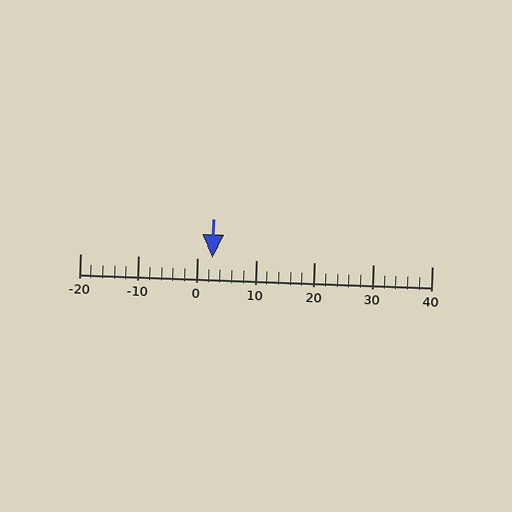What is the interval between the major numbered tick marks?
The major tick marks are spaced 10 units apart.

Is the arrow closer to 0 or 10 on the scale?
The arrow is closer to 0.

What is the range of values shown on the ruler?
The ruler shows values from -20 to 40.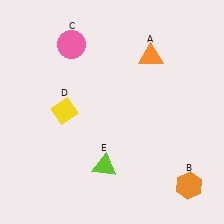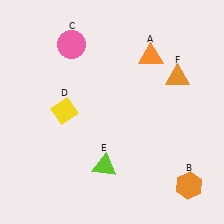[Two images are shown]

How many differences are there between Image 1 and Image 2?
There is 1 difference between the two images.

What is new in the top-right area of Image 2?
An orange triangle (F) was added in the top-right area of Image 2.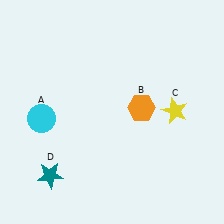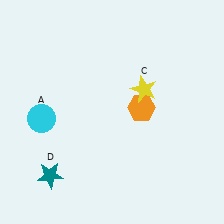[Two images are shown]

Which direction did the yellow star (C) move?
The yellow star (C) moved left.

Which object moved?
The yellow star (C) moved left.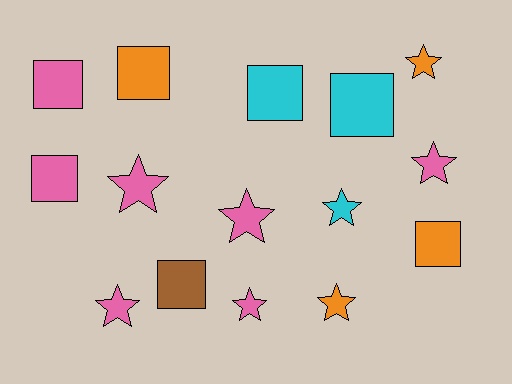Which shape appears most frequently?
Star, with 8 objects.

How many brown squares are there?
There is 1 brown square.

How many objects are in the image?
There are 15 objects.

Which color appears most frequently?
Pink, with 7 objects.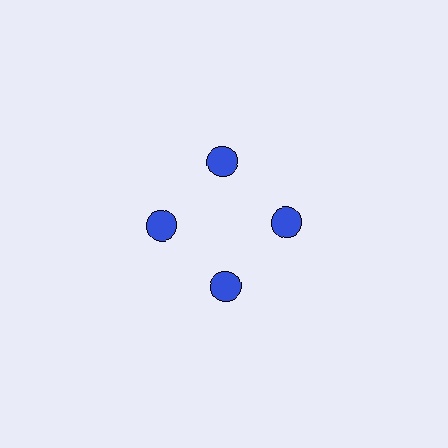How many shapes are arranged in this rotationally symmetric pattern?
There are 4 shapes, arranged in 4 groups of 1.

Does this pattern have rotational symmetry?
Yes, this pattern has 4-fold rotational symmetry. It looks the same after rotating 90 degrees around the center.